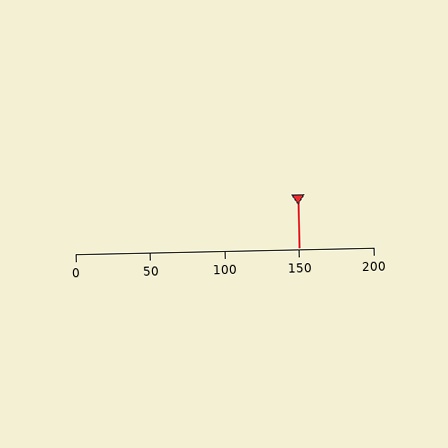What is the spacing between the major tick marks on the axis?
The major ticks are spaced 50 apart.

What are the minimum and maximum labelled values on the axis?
The axis runs from 0 to 200.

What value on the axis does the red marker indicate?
The marker indicates approximately 150.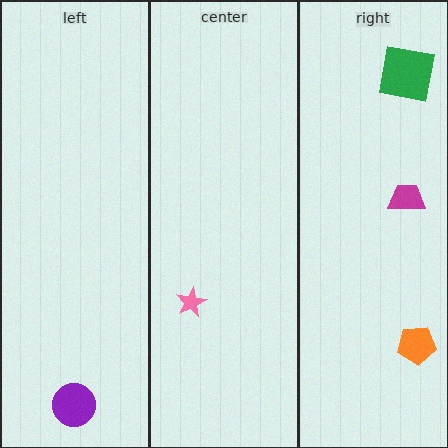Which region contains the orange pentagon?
The right region.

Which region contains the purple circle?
The left region.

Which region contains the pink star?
The center region.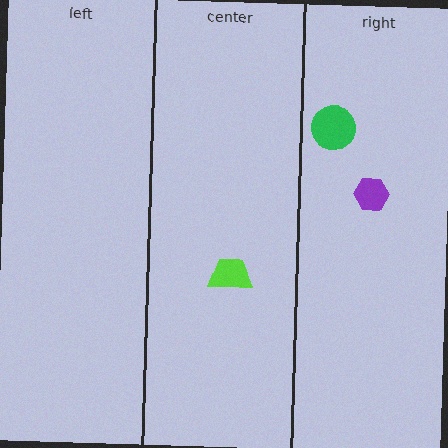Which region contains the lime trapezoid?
The center region.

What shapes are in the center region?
The lime trapezoid.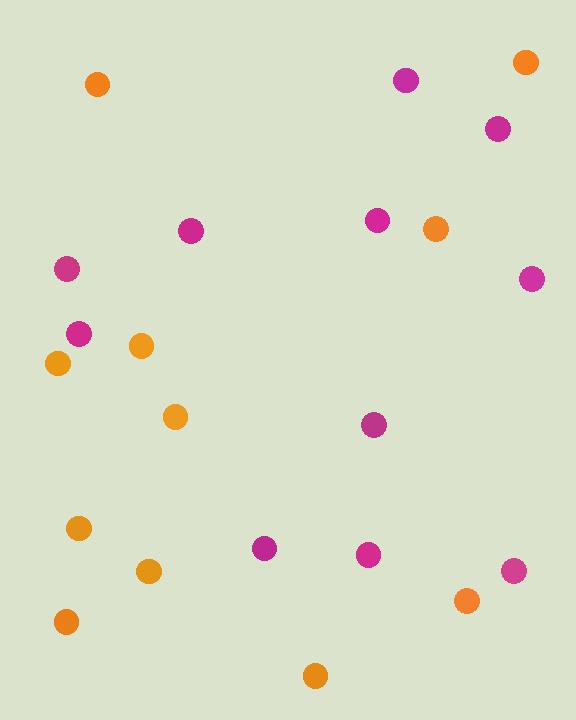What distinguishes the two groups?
There are 2 groups: one group of orange circles (11) and one group of magenta circles (11).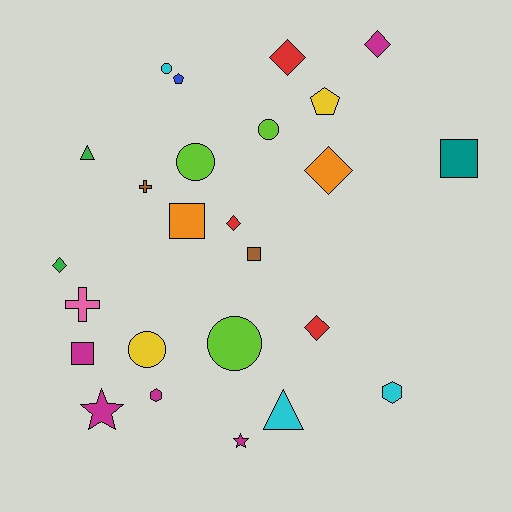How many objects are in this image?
There are 25 objects.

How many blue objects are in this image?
There is 1 blue object.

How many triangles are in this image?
There are 2 triangles.